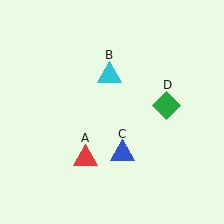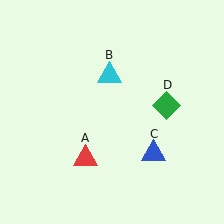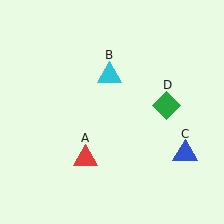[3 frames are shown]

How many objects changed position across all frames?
1 object changed position: blue triangle (object C).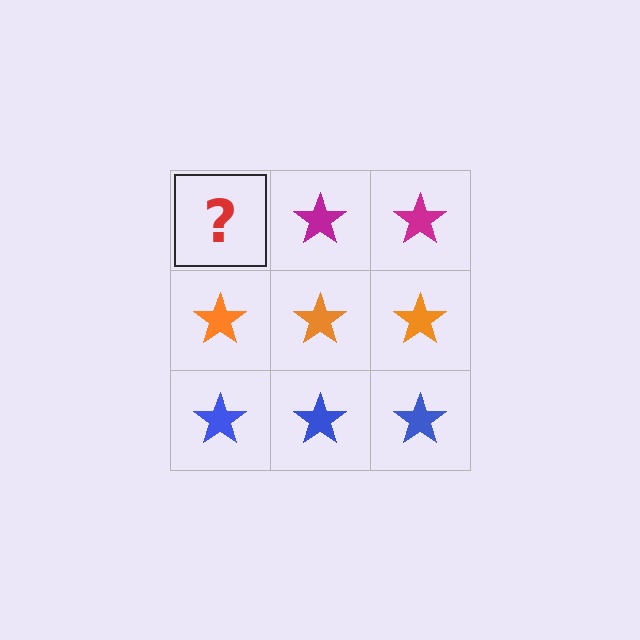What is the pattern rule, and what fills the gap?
The rule is that each row has a consistent color. The gap should be filled with a magenta star.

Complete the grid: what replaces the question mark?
The question mark should be replaced with a magenta star.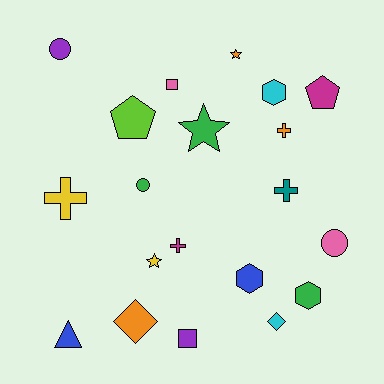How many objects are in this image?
There are 20 objects.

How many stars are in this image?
There are 3 stars.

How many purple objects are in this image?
There are 2 purple objects.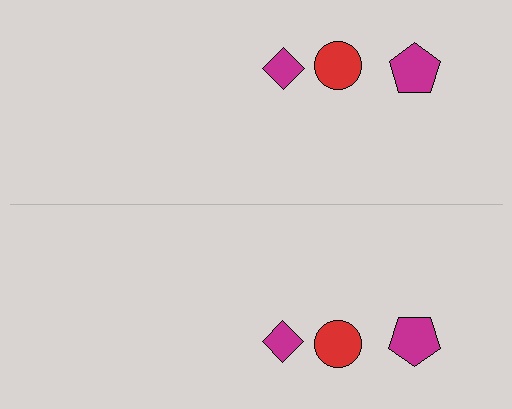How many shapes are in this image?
There are 6 shapes in this image.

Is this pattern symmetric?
Yes, this pattern has bilateral (reflection) symmetry.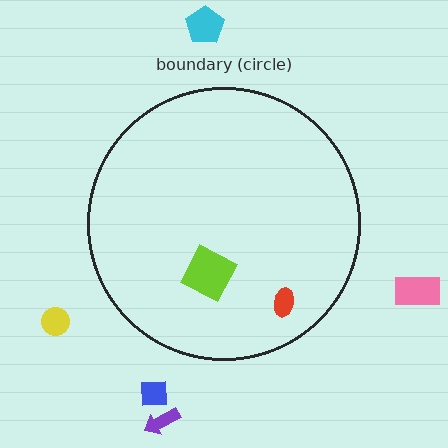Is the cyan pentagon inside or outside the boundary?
Outside.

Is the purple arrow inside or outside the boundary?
Outside.